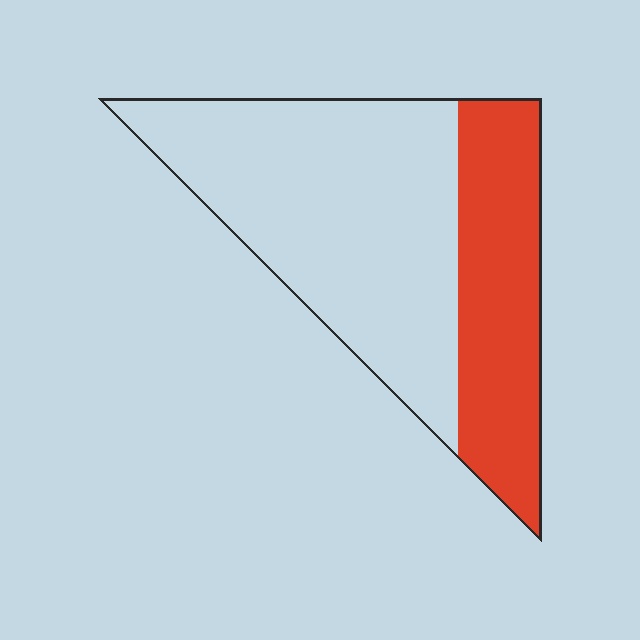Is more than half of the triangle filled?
No.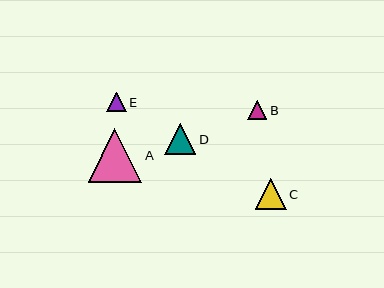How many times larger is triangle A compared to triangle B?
Triangle A is approximately 2.8 times the size of triangle B.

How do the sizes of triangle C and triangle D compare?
Triangle C and triangle D are approximately the same size.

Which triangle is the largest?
Triangle A is the largest with a size of approximately 54 pixels.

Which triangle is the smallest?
Triangle E is the smallest with a size of approximately 19 pixels.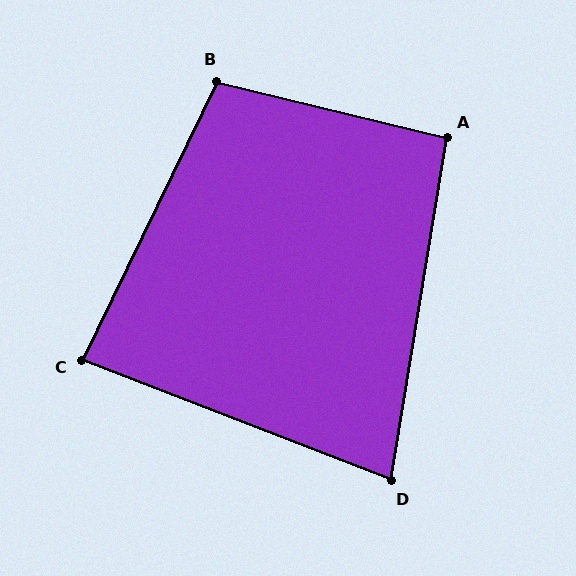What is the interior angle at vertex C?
Approximately 85 degrees (approximately right).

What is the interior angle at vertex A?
Approximately 95 degrees (approximately right).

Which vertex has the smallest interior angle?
D, at approximately 78 degrees.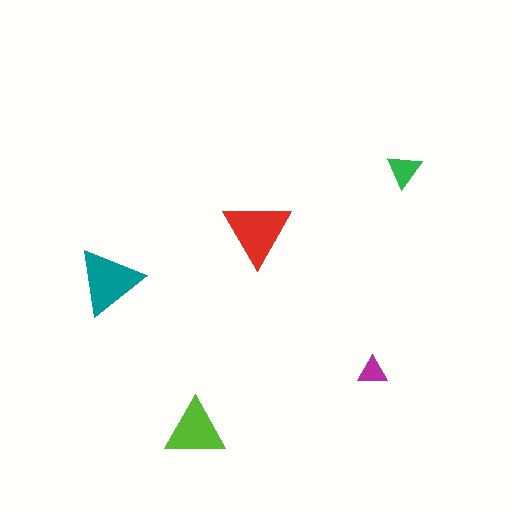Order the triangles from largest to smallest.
the red one, the teal one, the lime one, the green one, the magenta one.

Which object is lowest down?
The lime triangle is bottommost.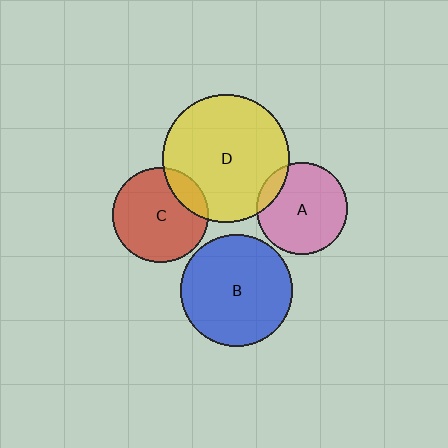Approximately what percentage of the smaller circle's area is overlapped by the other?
Approximately 10%.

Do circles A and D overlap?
Yes.